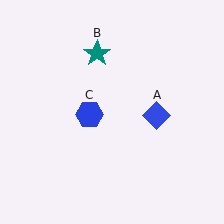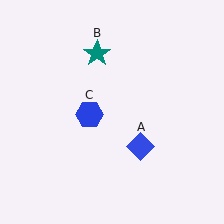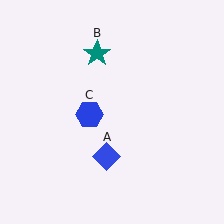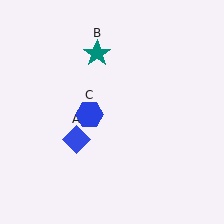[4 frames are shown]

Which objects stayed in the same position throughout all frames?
Teal star (object B) and blue hexagon (object C) remained stationary.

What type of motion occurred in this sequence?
The blue diamond (object A) rotated clockwise around the center of the scene.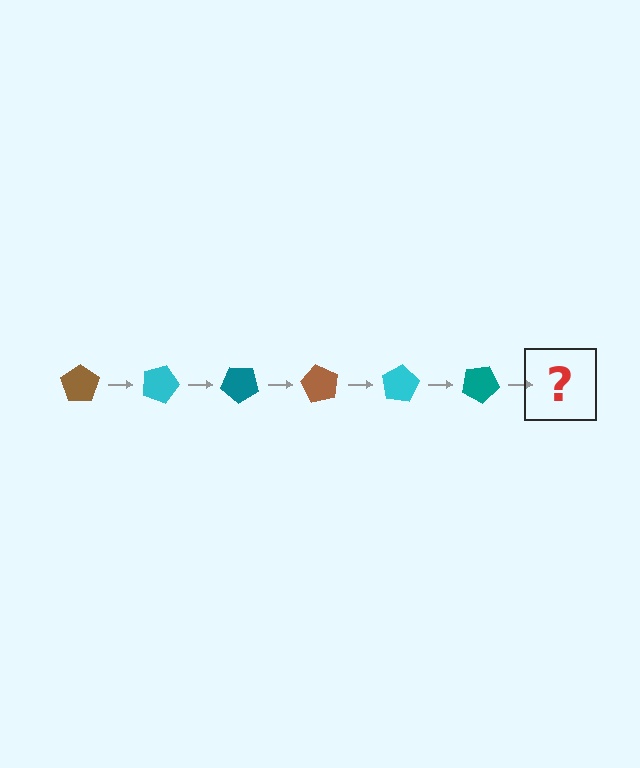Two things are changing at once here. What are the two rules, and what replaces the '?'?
The two rules are that it rotates 20 degrees each step and the color cycles through brown, cyan, and teal. The '?' should be a brown pentagon, rotated 120 degrees from the start.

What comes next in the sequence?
The next element should be a brown pentagon, rotated 120 degrees from the start.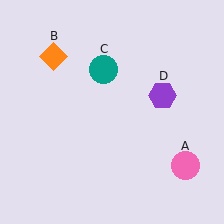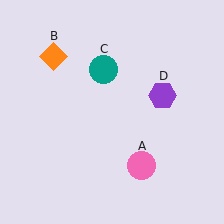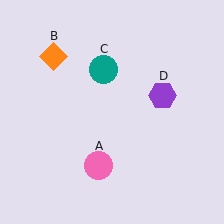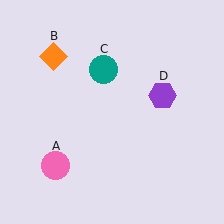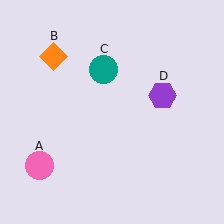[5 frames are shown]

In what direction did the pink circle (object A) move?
The pink circle (object A) moved left.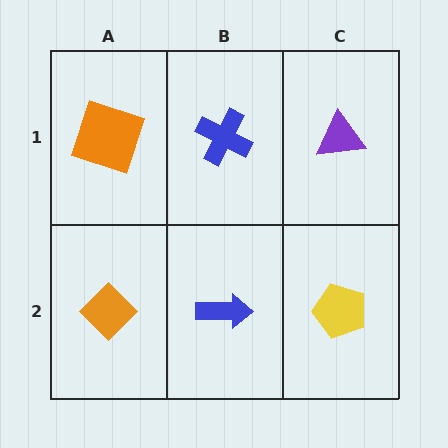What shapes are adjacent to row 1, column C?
A yellow pentagon (row 2, column C), a blue cross (row 1, column B).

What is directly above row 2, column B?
A blue cross.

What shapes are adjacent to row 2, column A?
An orange square (row 1, column A), a blue arrow (row 2, column B).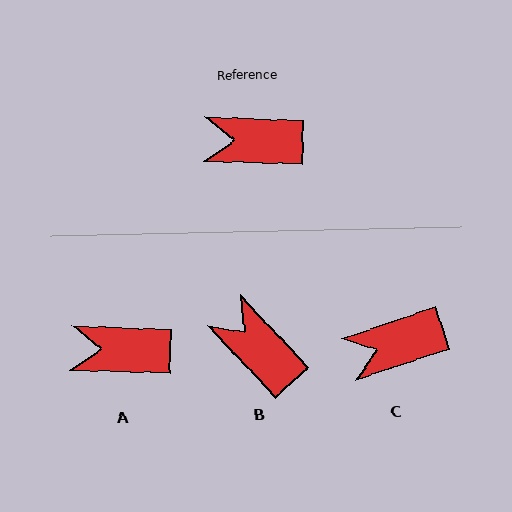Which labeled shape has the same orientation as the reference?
A.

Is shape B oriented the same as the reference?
No, it is off by about 45 degrees.